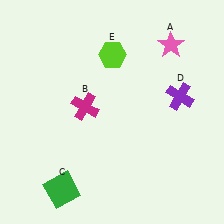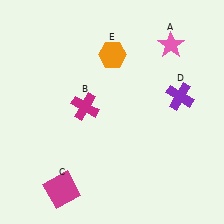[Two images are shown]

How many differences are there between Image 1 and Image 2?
There are 2 differences between the two images.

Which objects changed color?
C changed from green to magenta. E changed from lime to orange.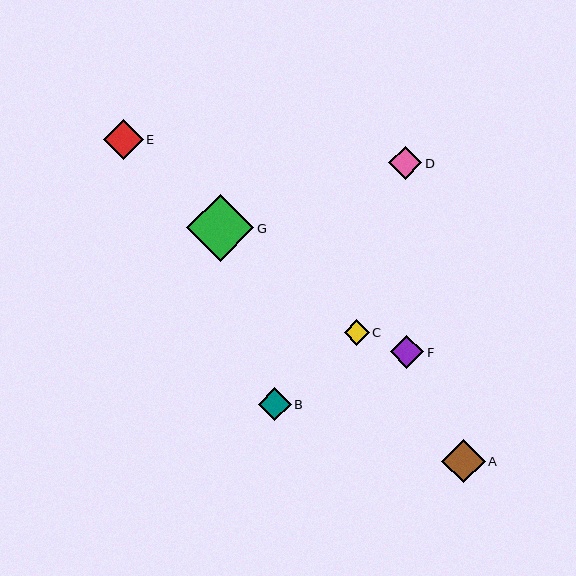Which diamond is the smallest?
Diamond C is the smallest with a size of approximately 25 pixels.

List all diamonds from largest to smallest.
From largest to smallest: G, A, E, F, D, B, C.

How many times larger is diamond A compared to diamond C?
Diamond A is approximately 1.7 times the size of diamond C.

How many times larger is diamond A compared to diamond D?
Diamond A is approximately 1.3 times the size of diamond D.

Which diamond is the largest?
Diamond G is the largest with a size of approximately 67 pixels.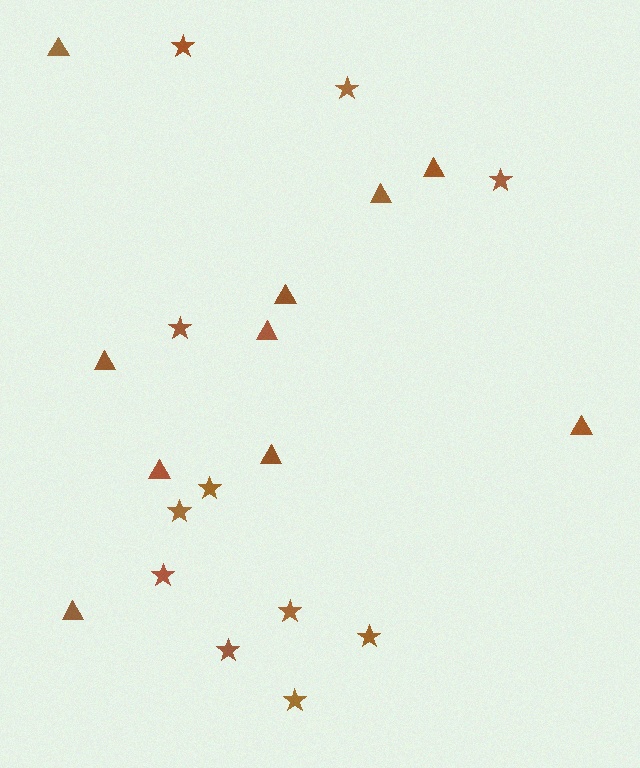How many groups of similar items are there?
There are 2 groups: one group of stars (11) and one group of triangles (10).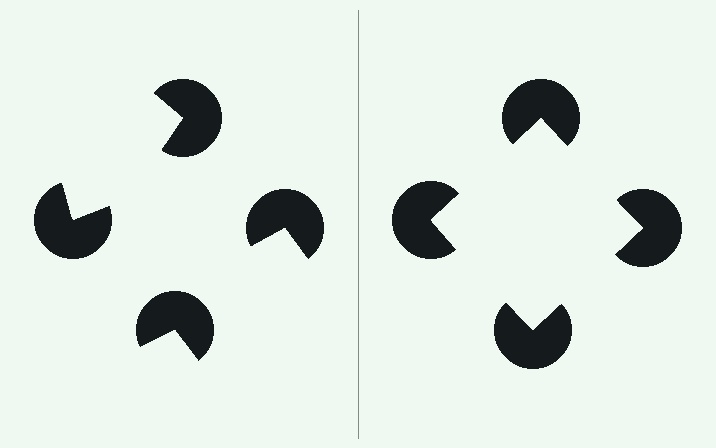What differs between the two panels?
The pac-man discs are positioned identically on both sides; only the wedge orientations differ. On the right they align to a square; on the left they are misaligned.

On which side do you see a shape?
An illusory square appears on the right side. On the left side the wedge cuts are rotated, so no coherent shape forms.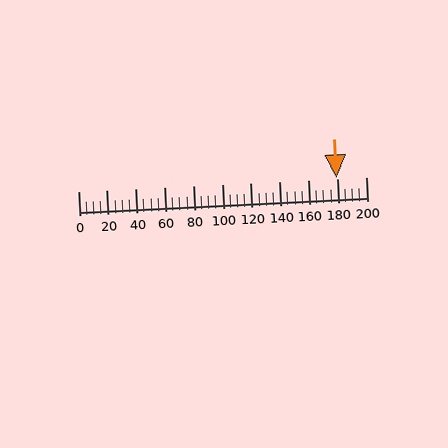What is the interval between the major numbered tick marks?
The major tick marks are spaced 20 units apart.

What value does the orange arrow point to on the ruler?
The orange arrow points to approximately 179.